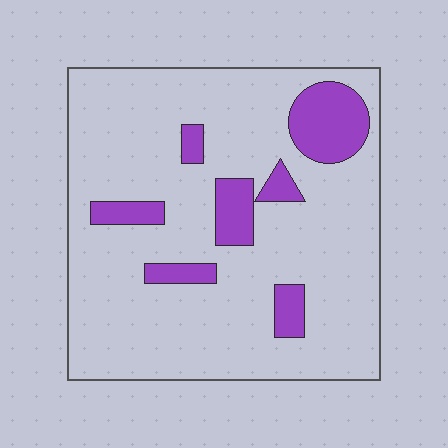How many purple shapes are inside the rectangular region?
7.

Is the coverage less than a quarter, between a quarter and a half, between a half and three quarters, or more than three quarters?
Less than a quarter.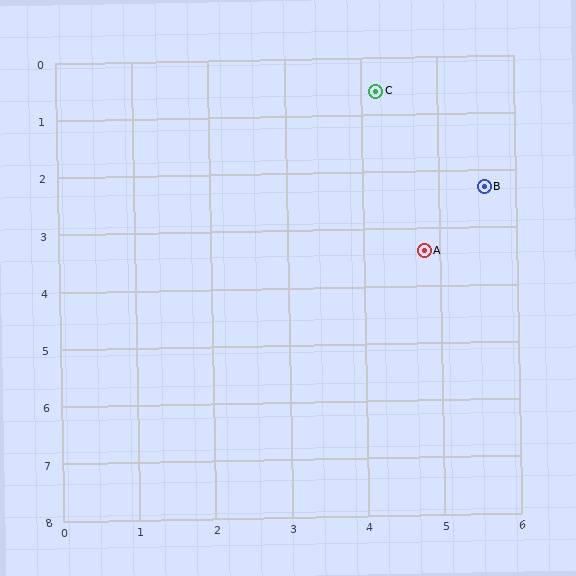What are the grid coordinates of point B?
Point B is at approximately (5.6, 2.3).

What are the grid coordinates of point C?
Point C is at approximately (4.2, 0.6).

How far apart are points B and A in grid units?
Points B and A are about 1.4 grid units apart.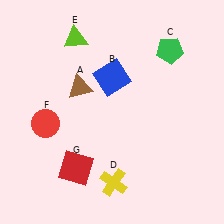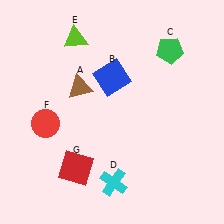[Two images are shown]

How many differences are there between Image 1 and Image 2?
There is 1 difference between the two images.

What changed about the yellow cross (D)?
In Image 1, D is yellow. In Image 2, it changed to cyan.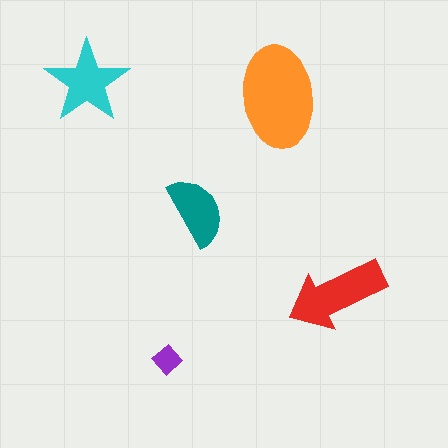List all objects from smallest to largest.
The purple diamond, the teal semicircle, the cyan star, the red arrow, the orange ellipse.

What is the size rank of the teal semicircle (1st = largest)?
4th.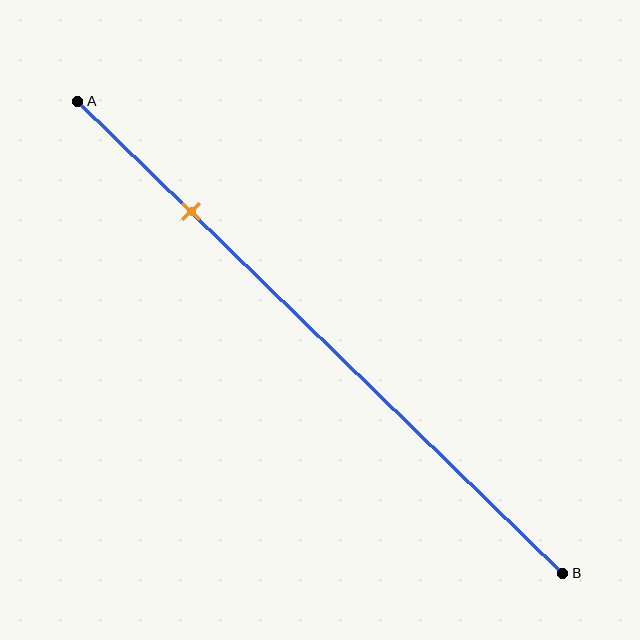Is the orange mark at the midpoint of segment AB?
No, the mark is at about 25% from A, not at the 50% midpoint.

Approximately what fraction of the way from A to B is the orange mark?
The orange mark is approximately 25% of the way from A to B.